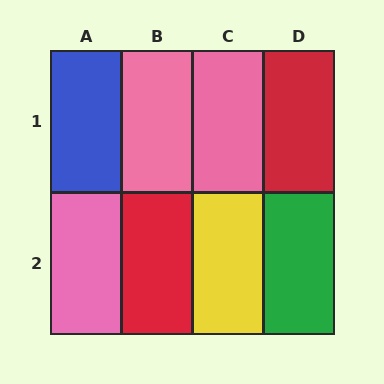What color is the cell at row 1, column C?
Pink.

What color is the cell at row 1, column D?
Red.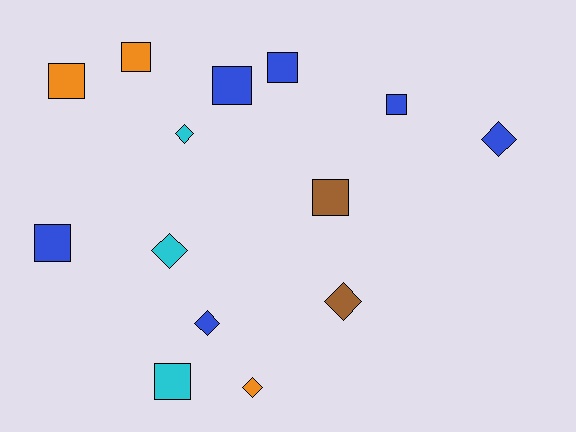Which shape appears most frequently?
Square, with 8 objects.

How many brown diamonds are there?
There is 1 brown diamond.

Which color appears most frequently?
Blue, with 6 objects.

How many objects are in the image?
There are 14 objects.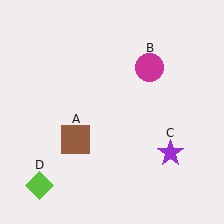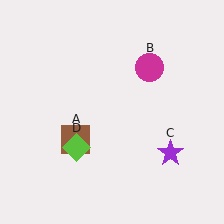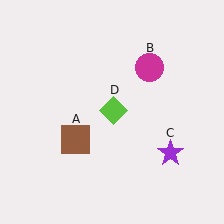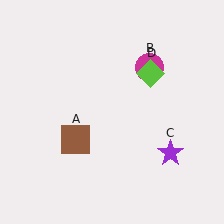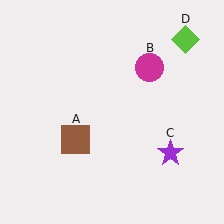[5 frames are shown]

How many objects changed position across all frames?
1 object changed position: lime diamond (object D).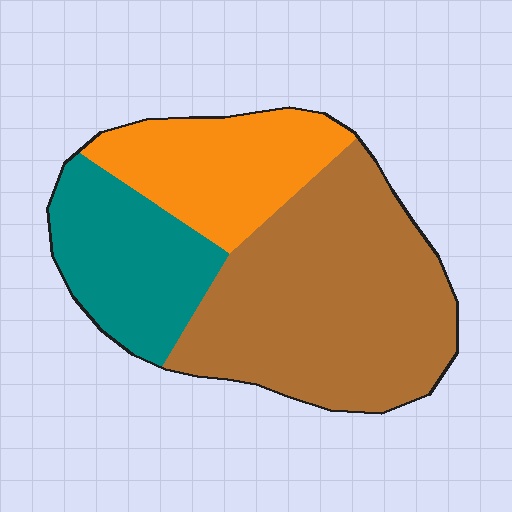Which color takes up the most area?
Brown, at roughly 50%.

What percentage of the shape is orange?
Orange takes up about one quarter (1/4) of the shape.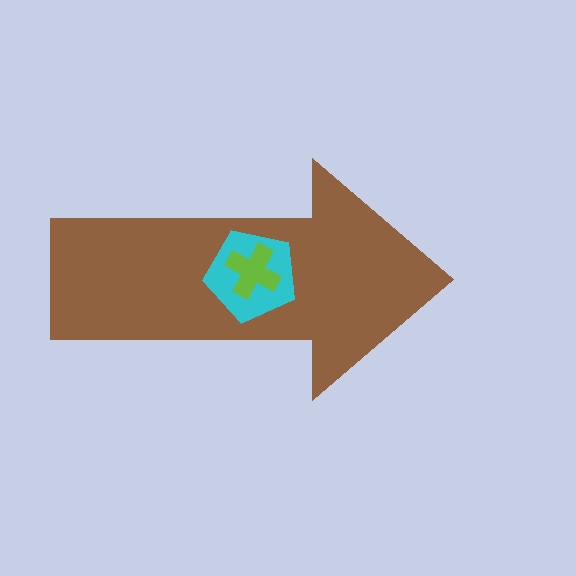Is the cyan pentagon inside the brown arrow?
Yes.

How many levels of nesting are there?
3.